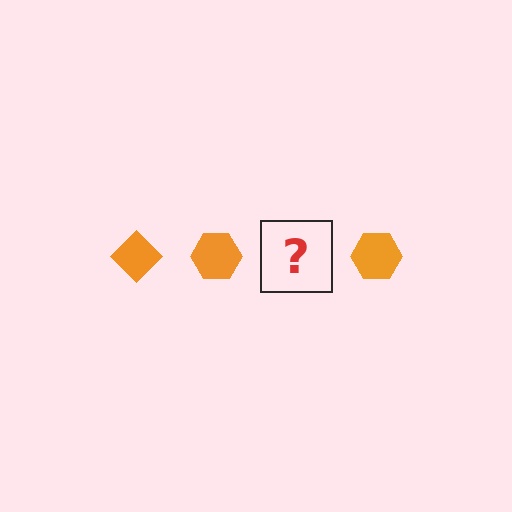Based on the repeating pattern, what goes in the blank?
The blank should be an orange diamond.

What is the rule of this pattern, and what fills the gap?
The rule is that the pattern cycles through diamond, hexagon shapes in orange. The gap should be filled with an orange diamond.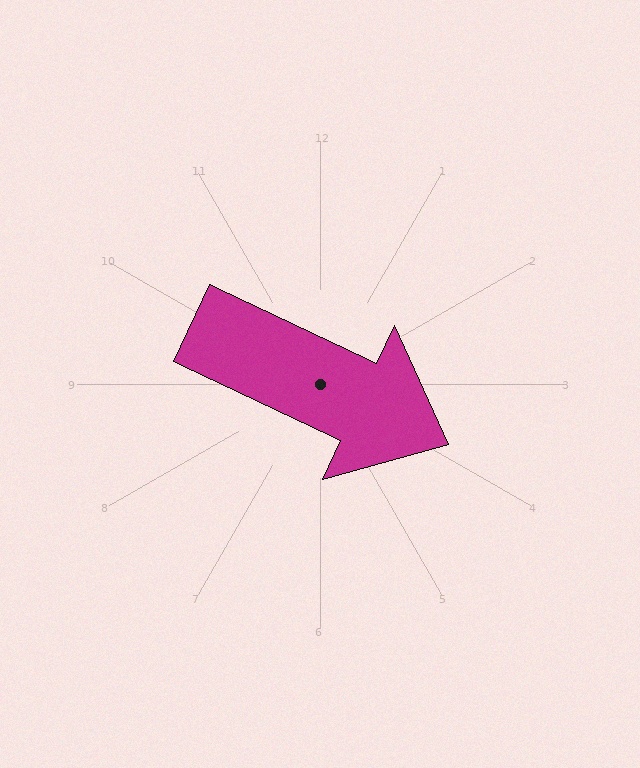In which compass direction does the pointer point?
Southeast.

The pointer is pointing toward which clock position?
Roughly 4 o'clock.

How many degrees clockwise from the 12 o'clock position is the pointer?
Approximately 115 degrees.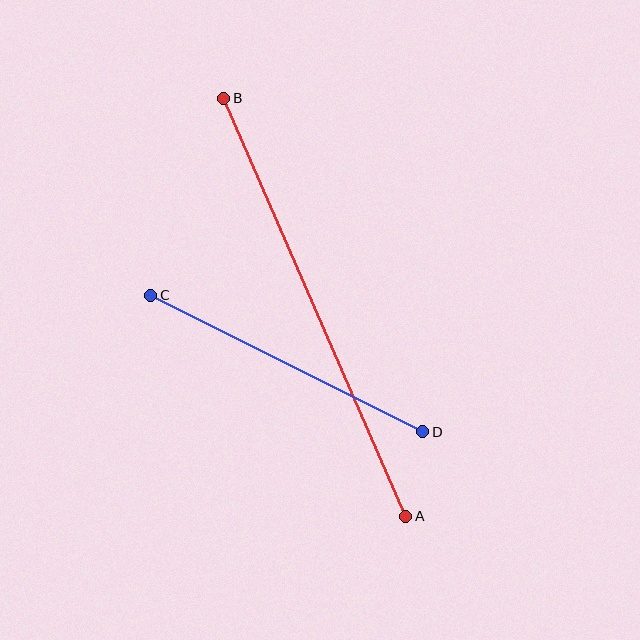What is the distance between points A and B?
The distance is approximately 456 pixels.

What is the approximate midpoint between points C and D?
The midpoint is at approximately (287, 364) pixels.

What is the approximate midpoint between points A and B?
The midpoint is at approximately (315, 307) pixels.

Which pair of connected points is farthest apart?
Points A and B are farthest apart.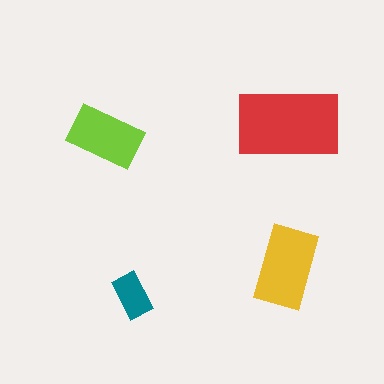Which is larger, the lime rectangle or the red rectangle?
The red one.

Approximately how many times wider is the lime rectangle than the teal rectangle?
About 1.5 times wider.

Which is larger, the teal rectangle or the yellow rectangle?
The yellow one.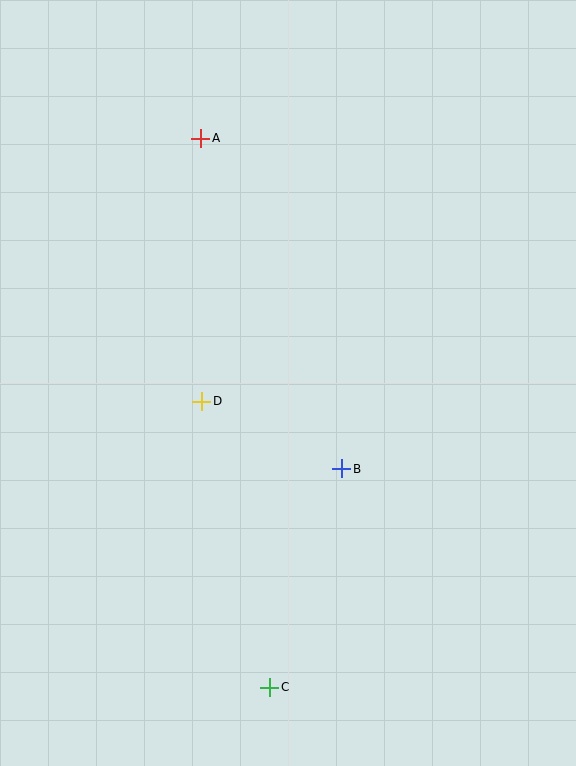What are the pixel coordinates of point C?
Point C is at (270, 687).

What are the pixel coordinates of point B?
Point B is at (342, 469).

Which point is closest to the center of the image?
Point D at (202, 401) is closest to the center.